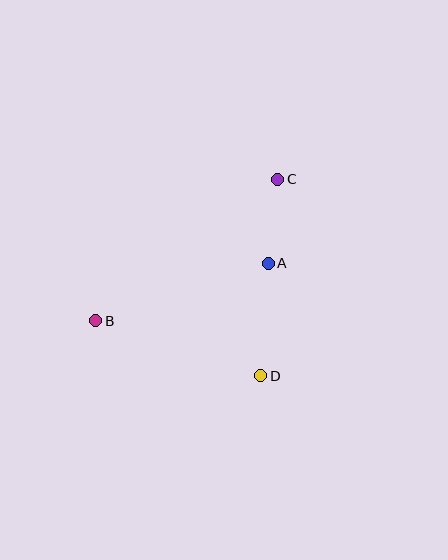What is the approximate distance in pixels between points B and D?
The distance between B and D is approximately 174 pixels.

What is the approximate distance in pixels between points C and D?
The distance between C and D is approximately 197 pixels.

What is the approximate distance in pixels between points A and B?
The distance between A and B is approximately 182 pixels.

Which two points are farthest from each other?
Points B and C are farthest from each other.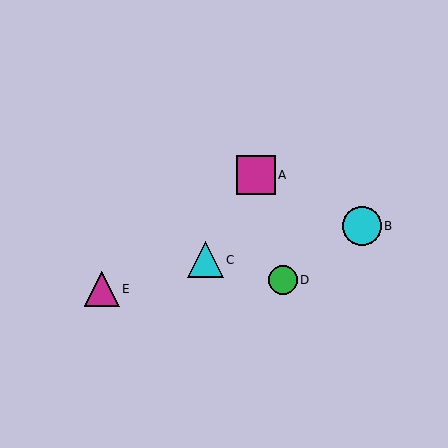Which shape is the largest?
The cyan circle (labeled B) is the largest.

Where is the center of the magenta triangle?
The center of the magenta triangle is at (102, 289).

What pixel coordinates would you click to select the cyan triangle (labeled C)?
Click at (206, 260) to select the cyan triangle C.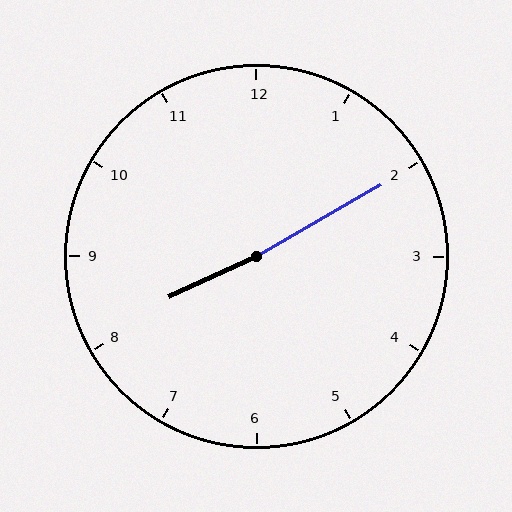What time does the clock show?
8:10.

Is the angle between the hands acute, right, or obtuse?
It is obtuse.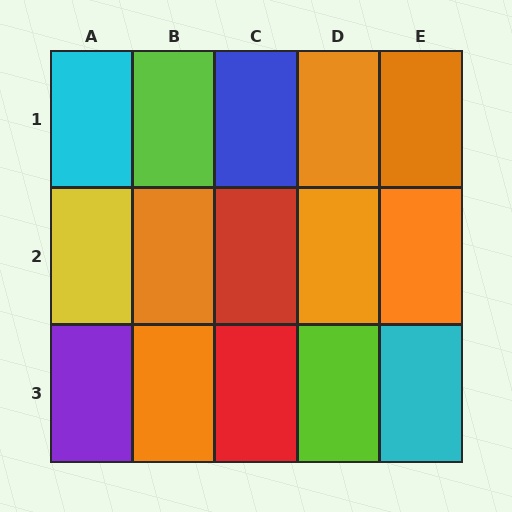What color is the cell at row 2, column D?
Orange.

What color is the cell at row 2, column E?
Orange.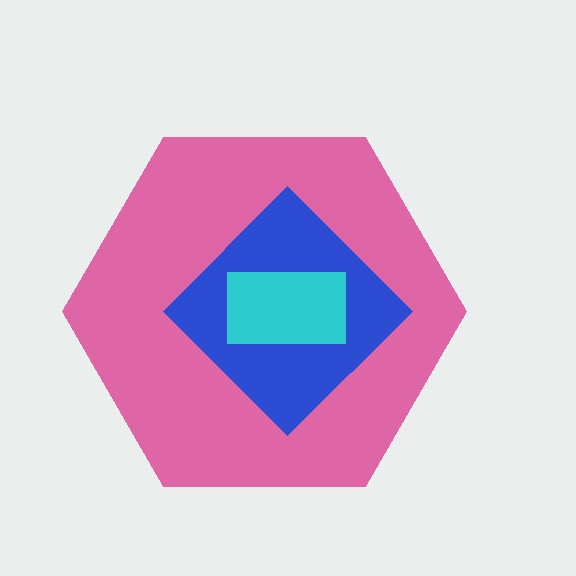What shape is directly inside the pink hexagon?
The blue diamond.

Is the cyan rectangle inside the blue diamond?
Yes.